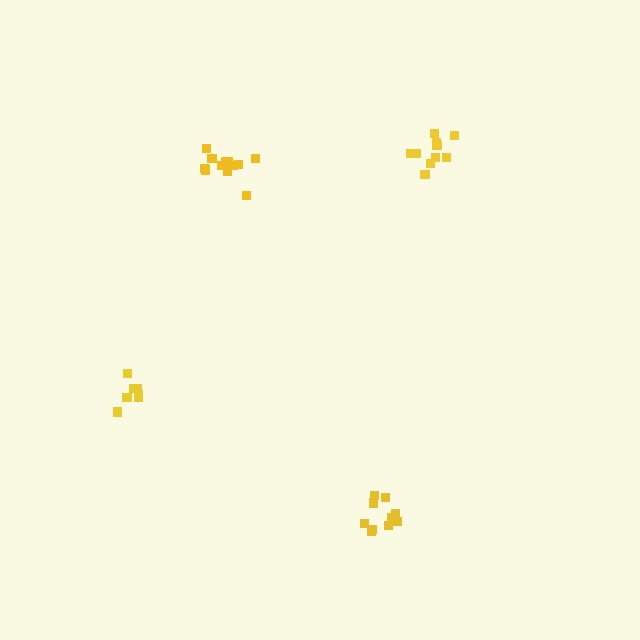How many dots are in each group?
Group 1: 7 dots, Group 2: 10 dots, Group 3: 10 dots, Group 4: 13 dots (40 total).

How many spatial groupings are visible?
There are 4 spatial groupings.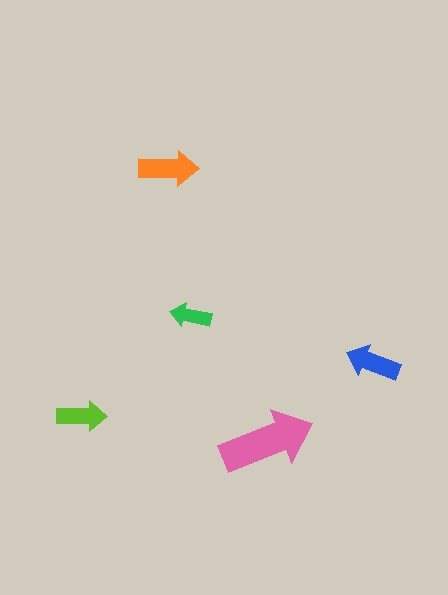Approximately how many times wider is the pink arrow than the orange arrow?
About 1.5 times wider.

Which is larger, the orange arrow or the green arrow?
The orange one.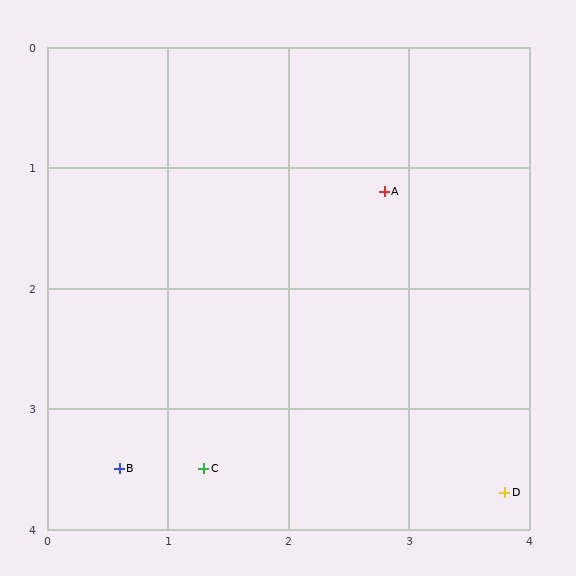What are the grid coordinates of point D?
Point D is at approximately (3.8, 3.7).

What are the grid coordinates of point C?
Point C is at approximately (1.3, 3.5).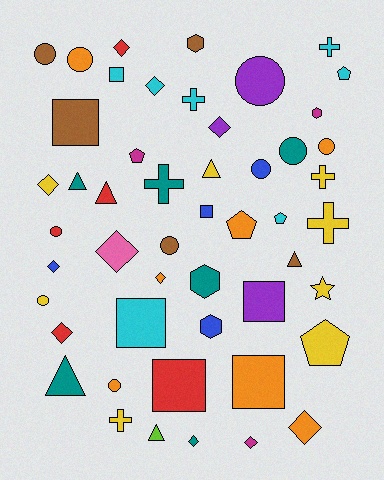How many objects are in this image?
There are 50 objects.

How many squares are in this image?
There are 7 squares.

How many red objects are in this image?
There are 5 red objects.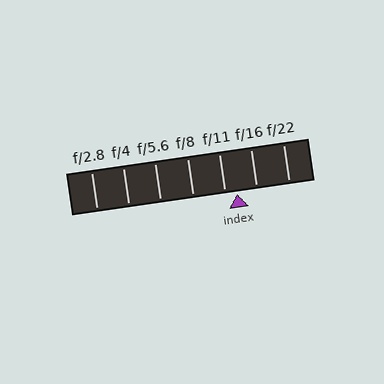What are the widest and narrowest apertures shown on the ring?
The widest aperture shown is f/2.8 and the narrowest is f/22.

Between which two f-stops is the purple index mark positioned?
The index mark is between f/11 and f/16.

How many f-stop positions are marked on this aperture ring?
There are 7 f-stop positions marked.